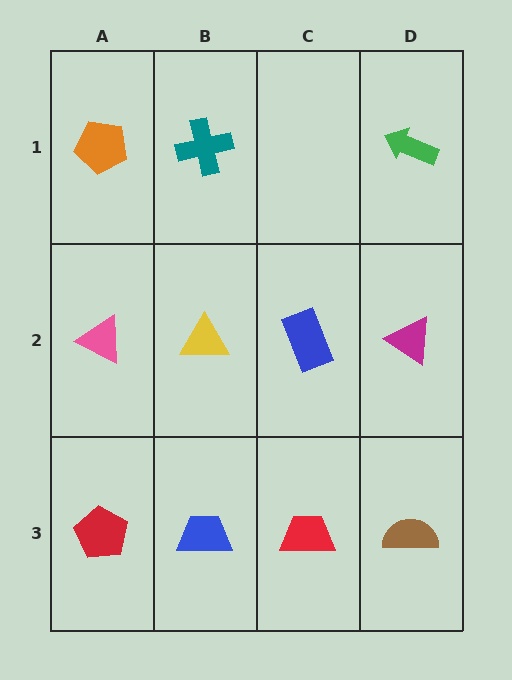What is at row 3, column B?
A blue trapezoid.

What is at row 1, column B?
A teal cross.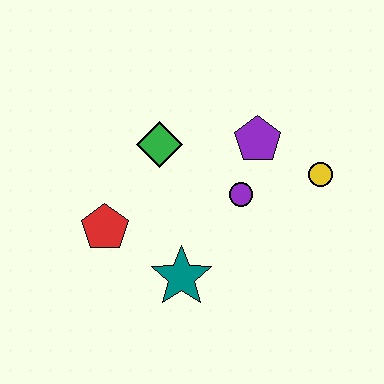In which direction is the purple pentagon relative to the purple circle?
The purple pentagon is above the purple circle.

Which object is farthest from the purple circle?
The red pentagon is farthest from the purple circle.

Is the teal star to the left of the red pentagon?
No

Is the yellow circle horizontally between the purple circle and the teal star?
No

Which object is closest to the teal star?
The red pentagon is closest to the teal star.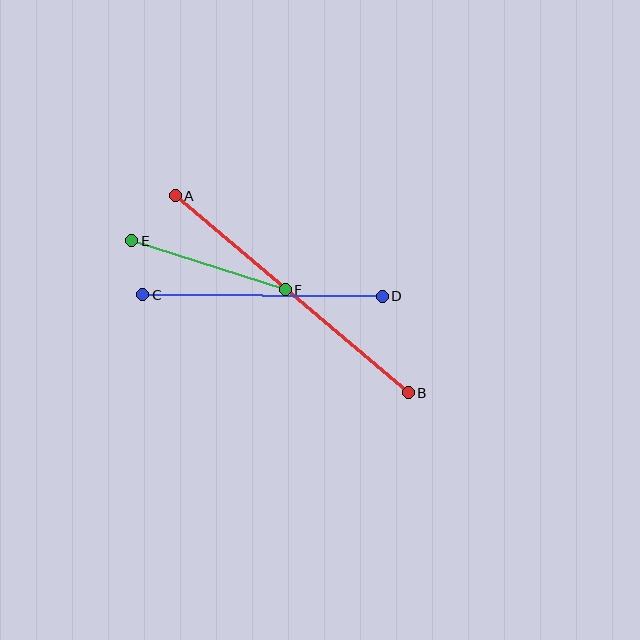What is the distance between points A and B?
The distance is approximately 305 pixels.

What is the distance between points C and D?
The distance is approximately 239 pixels.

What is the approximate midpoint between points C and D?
The midpoint is at approximately (263, 296) pixels.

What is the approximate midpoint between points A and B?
The midpoint is at approximately (292, 294) pixels.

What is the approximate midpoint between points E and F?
The midpoint is at approximately (209, 265) pixels.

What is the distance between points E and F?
The distance is approximately 161 pixels.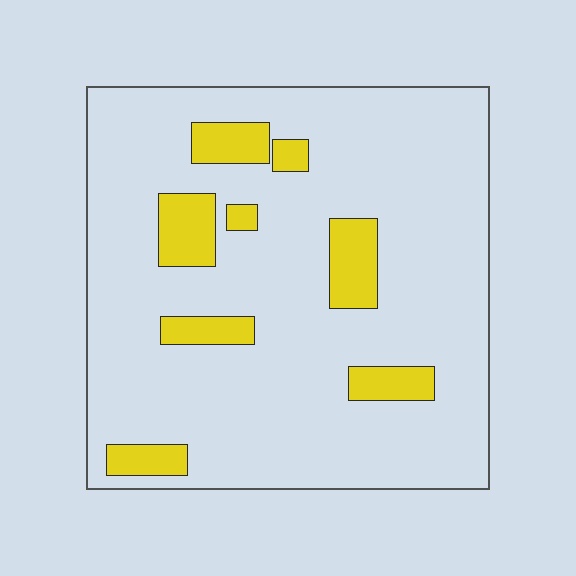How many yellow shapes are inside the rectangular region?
8.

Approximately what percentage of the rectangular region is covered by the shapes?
Approximately 15%.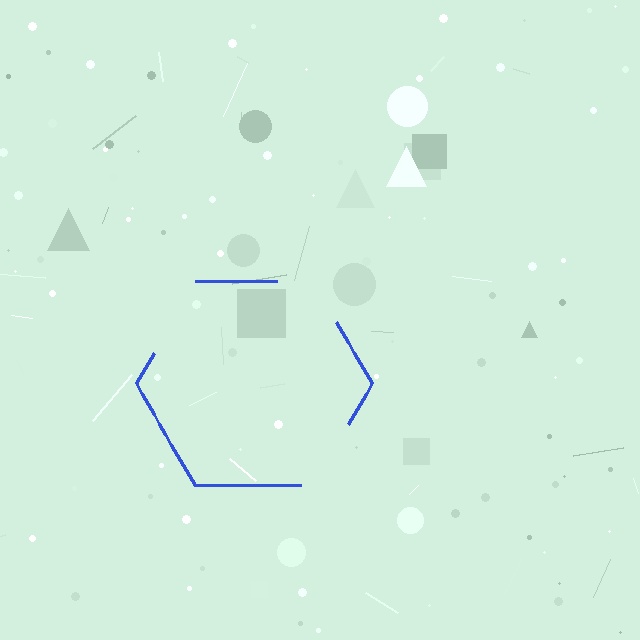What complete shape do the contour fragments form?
The contour fragments form a hexagon.